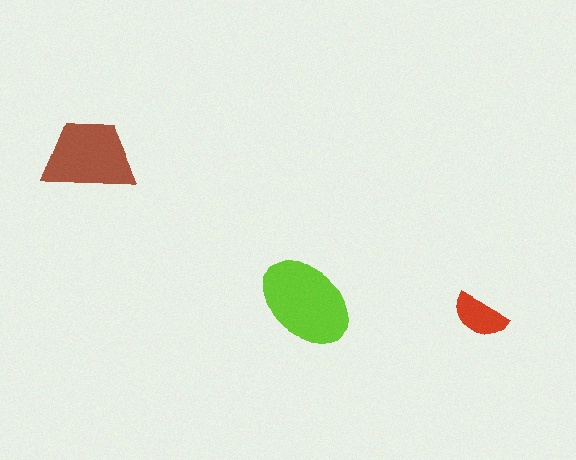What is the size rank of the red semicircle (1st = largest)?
3rd.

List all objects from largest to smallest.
The lime ellipse, the brown trapezoid, the red semicircle.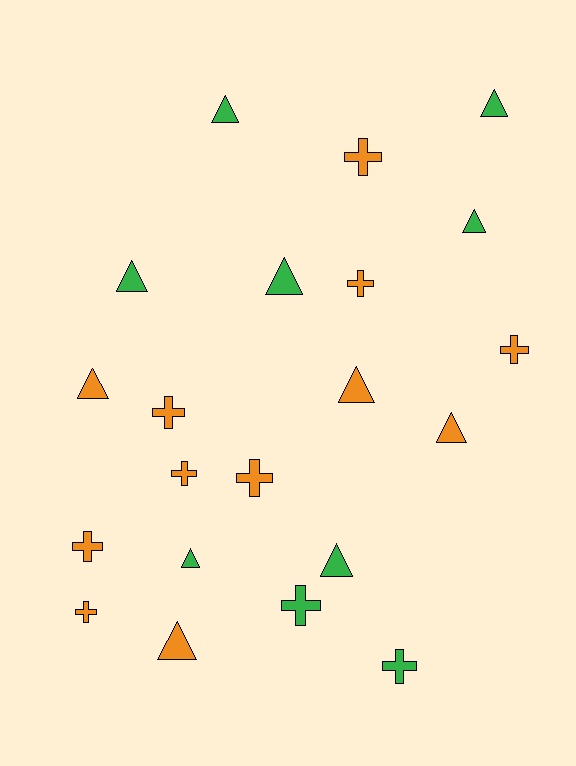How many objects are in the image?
There are 21 objects.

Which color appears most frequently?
Orange, with 12 objects.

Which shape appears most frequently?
Triangle, with 11 objects.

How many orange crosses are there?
There are 8 orange crosses.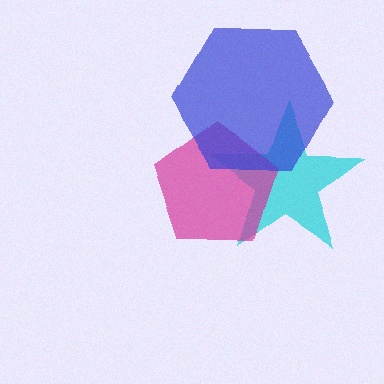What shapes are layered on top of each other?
The layered shapes are: a cyan star, a magenta pentagon, a blue hexagon.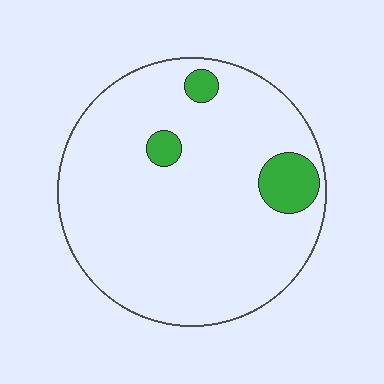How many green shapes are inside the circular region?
3.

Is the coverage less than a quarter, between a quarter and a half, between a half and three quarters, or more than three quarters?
Less than a quarter.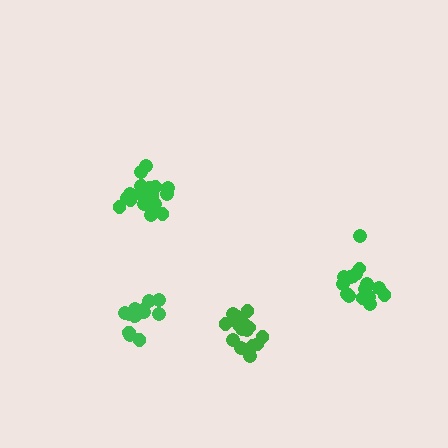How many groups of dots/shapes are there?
There are 4 groups.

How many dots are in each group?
Group 1: 16 dots, Group 2: 18 dots, Group 3: 21 dots, Group 4: 15 dots (70 total).